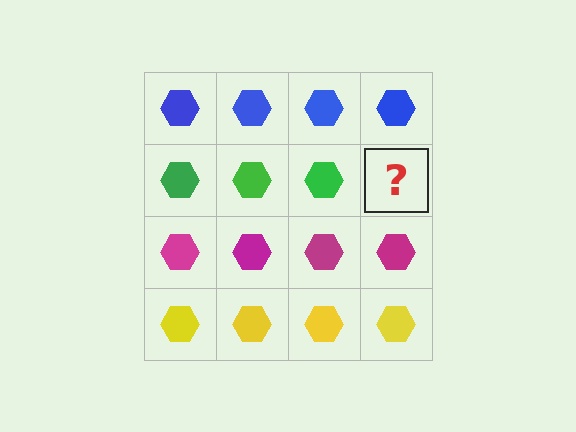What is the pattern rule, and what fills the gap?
The rule is that each row has a consistent color. The gap should be filled with a green hexagon.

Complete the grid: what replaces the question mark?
The question mark should be replaced with a green hexagon.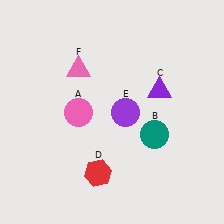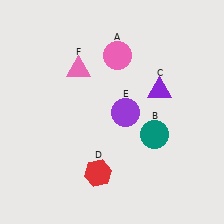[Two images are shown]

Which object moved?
The pink circle (A) moved up.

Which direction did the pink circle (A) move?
The pink circle (A) moved up.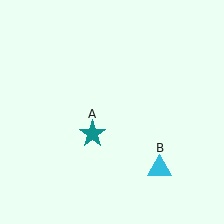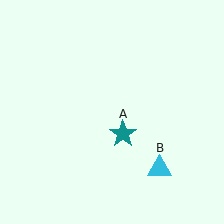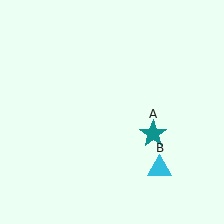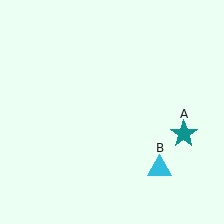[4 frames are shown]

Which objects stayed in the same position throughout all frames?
Cyan triangle (object B) remained stationary.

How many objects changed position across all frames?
1 object changed position: teal star (object A).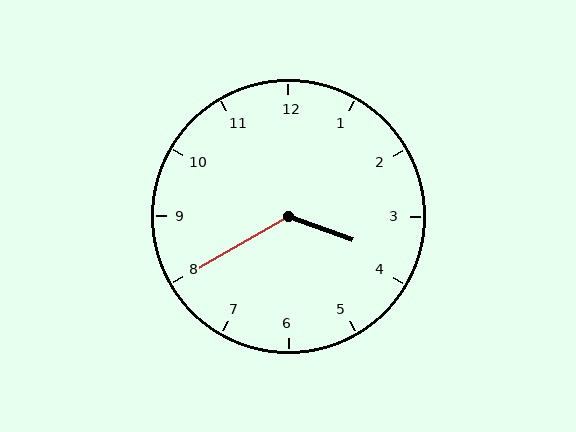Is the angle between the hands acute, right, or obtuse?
It is obtuse.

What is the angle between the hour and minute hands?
Approximately 130 degrees.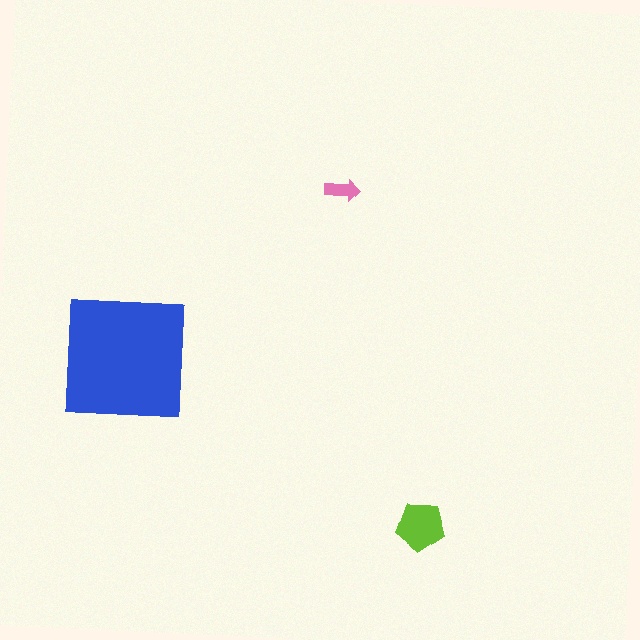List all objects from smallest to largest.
The pink arrow, the lime pentagon, the blue square.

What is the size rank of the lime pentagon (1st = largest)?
2nd.